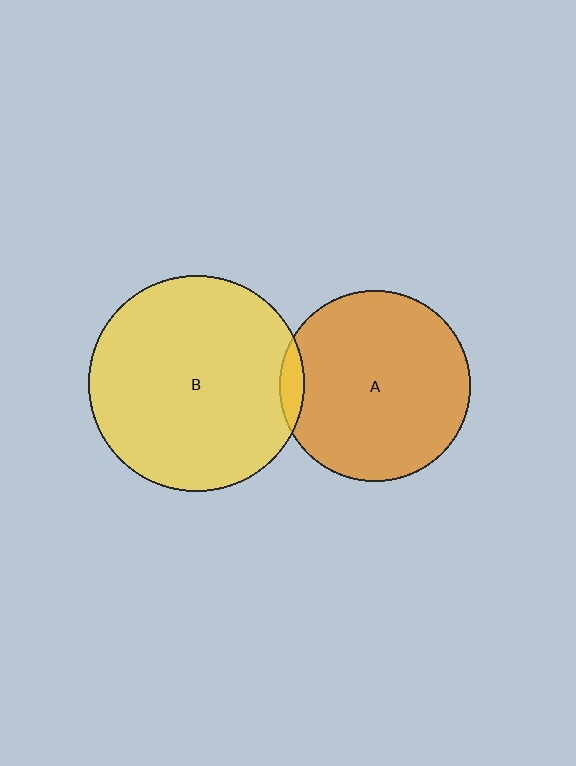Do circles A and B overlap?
Yes.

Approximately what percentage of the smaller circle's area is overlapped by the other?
Approximately 5%.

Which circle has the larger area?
Circle B (yellow).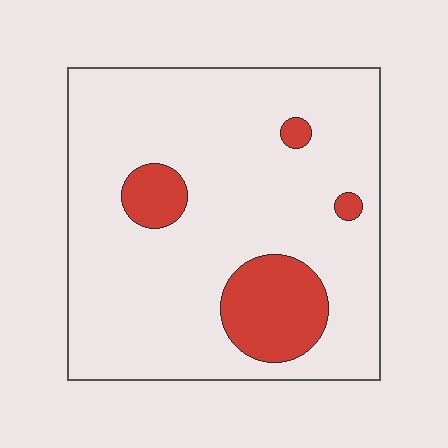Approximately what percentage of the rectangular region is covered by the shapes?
Approximately 15%.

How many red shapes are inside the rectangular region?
4.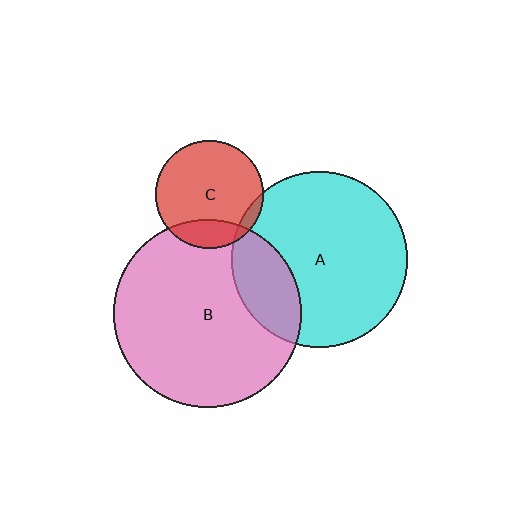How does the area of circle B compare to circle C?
Approximately 3.0 times.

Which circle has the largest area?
Circle B (pink).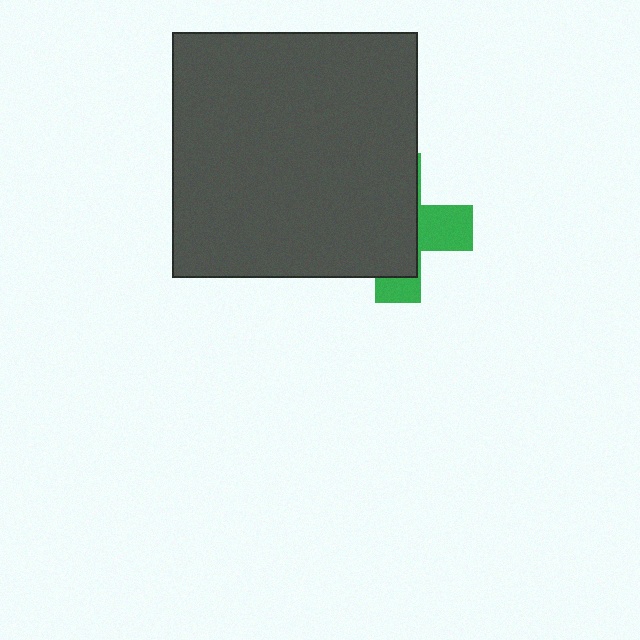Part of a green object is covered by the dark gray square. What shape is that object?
It is a cross.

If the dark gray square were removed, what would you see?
You would see the complete green cross.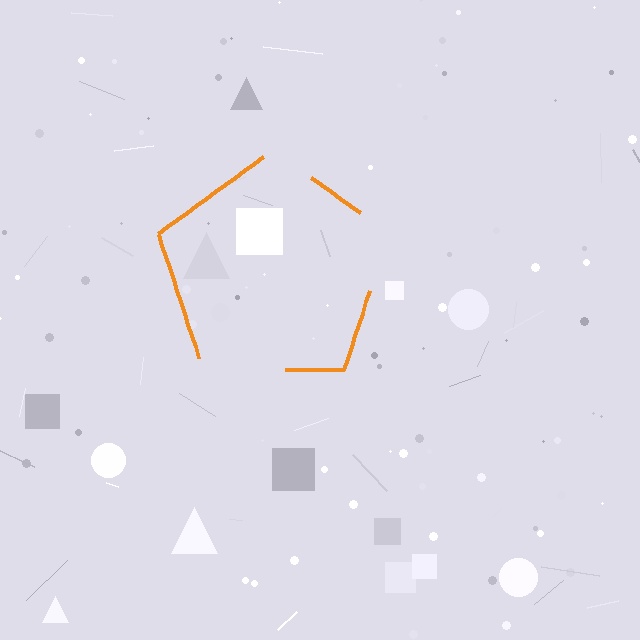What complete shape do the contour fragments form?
The contour fragments form a pentagon.